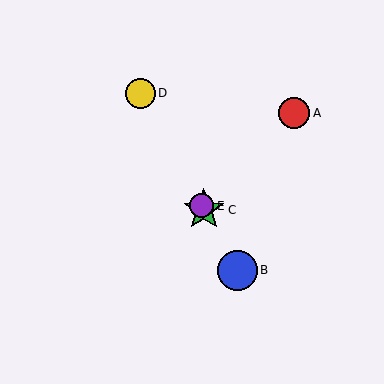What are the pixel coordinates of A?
Object A is at (294, 113).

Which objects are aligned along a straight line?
Objects B, C, D, E are aligned along a straight line.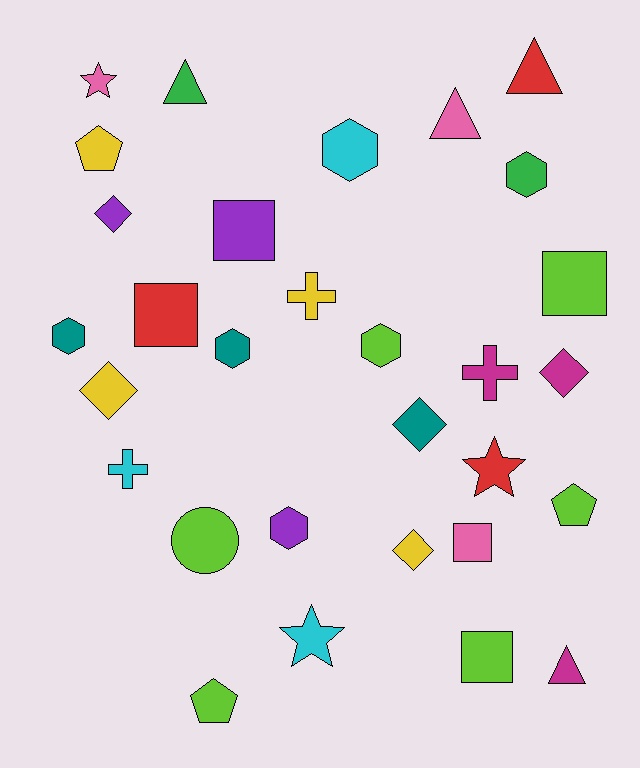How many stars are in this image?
There are 3 stars.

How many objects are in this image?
There are 30 objects.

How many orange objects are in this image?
There are no orange objects.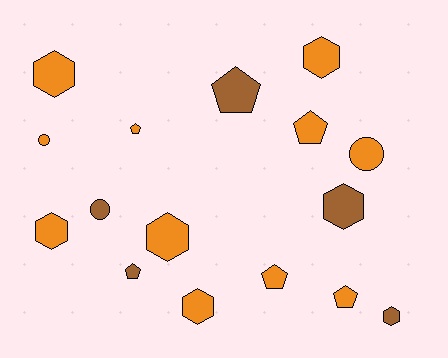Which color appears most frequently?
Orange, with 11 objects.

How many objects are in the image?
There are 16 objects.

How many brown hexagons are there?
There are 2 brown hexagons.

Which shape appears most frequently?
Hexagon, with 7 objects.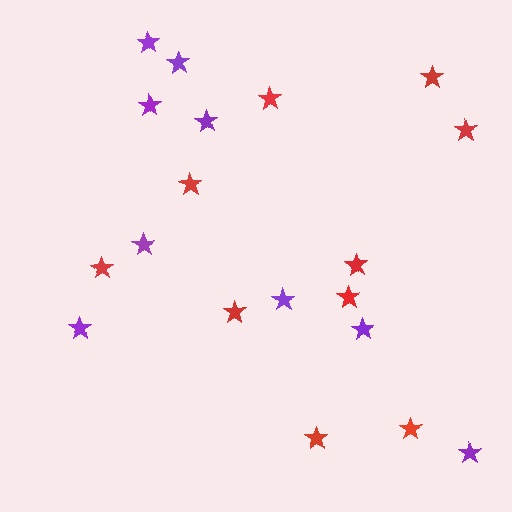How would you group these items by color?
There are 2 groups: one group of red stars (10) and one group of purple stars (9).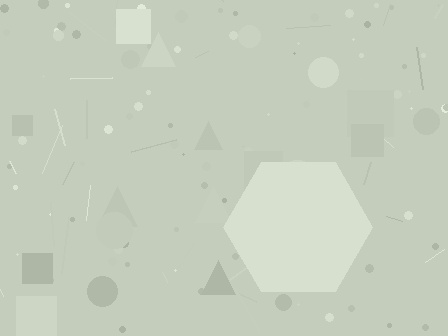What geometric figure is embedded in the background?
A hexagon is embedded in the background.